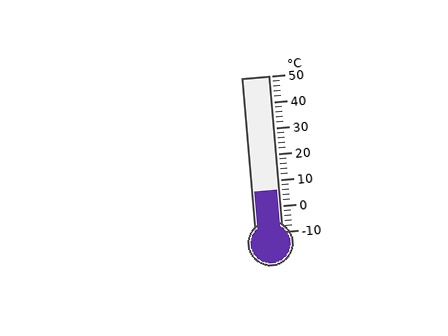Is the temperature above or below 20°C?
The temperature is below 20°C.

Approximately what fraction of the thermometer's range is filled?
The thermometer is filled to approximately 25% of its range.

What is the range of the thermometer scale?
The thermometer scale ranges from -10°C to 50°C.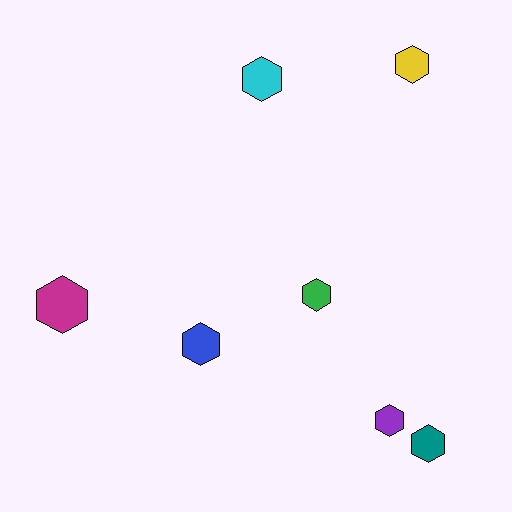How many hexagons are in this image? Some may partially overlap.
There are 7 hexagons.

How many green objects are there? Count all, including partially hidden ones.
There is 1 green object.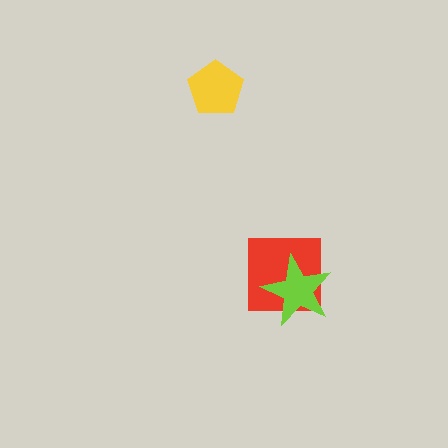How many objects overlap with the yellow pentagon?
0 objects overlap with the yellow pentagon.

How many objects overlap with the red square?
1 object overlaps with the red square.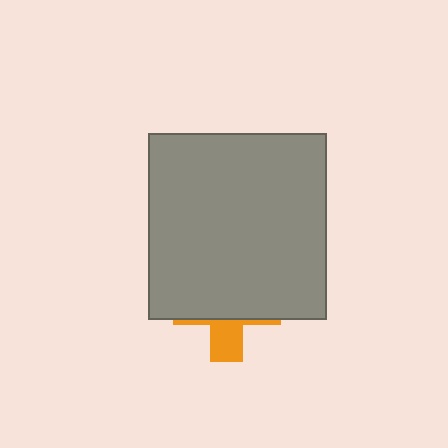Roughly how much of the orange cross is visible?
A small part of it is visible (roughly 30%).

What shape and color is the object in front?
The object in front is a gray rectangle.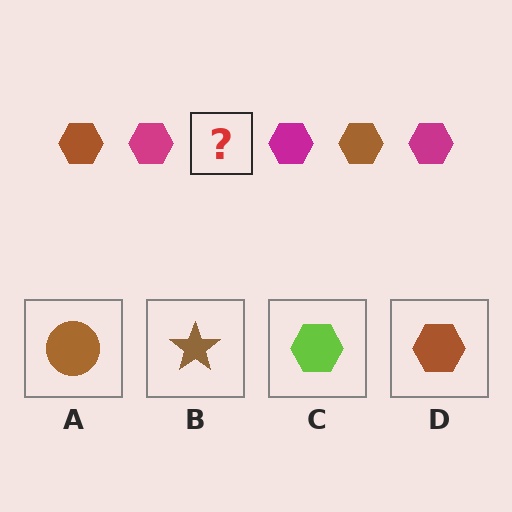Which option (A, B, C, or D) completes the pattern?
D.